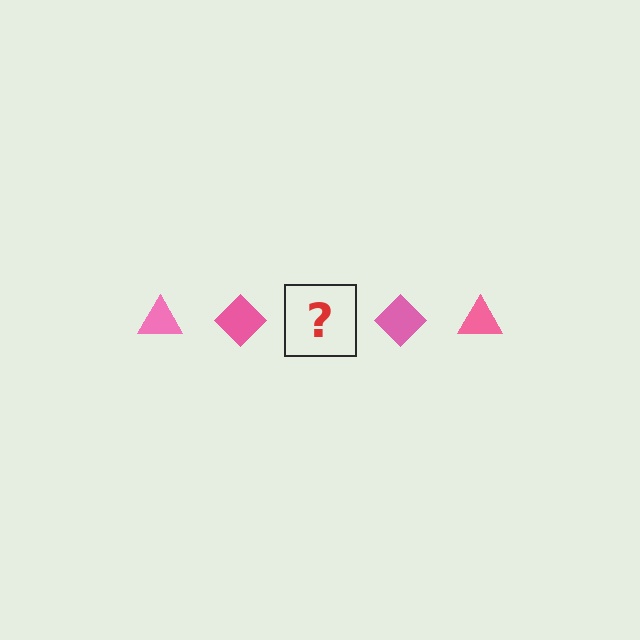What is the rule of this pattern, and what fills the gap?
The rule is that the pattern cycles through triangle, diamond shapes in pink. The gap should be filled with a pink triangle.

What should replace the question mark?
The question mark should be replaced with a pink triangle.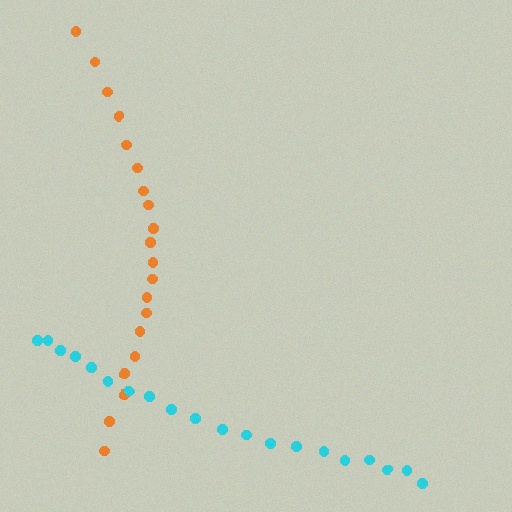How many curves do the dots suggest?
There are 2 distinct paths.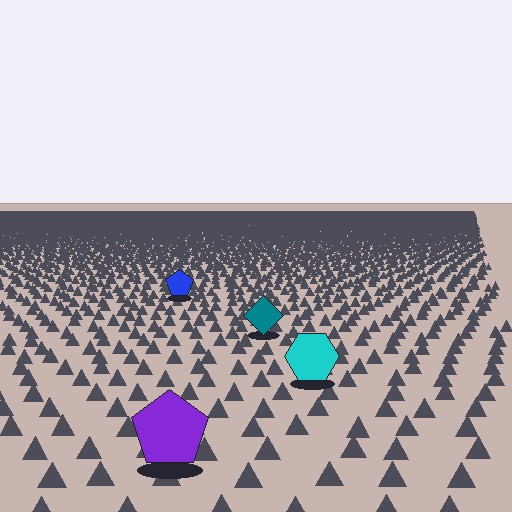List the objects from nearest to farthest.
From nearest to farthest: the purple pentagon, the cyan hexagon, the teal diamond, the blue pentagon.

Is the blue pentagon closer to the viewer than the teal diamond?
No. The teal diamond is closer — you can tell from the texture gradient: the ground texture is coarser near it.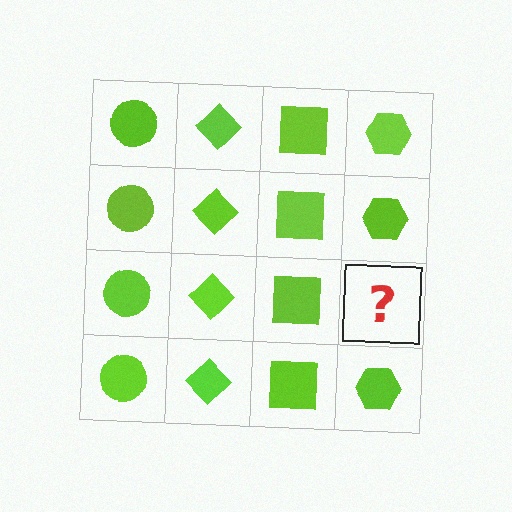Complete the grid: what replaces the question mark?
The question mark should be replaced with a lime hexagon.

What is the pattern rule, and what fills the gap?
The rule is that each column has a consistent shape. The gap should be filled with a lime hexagon.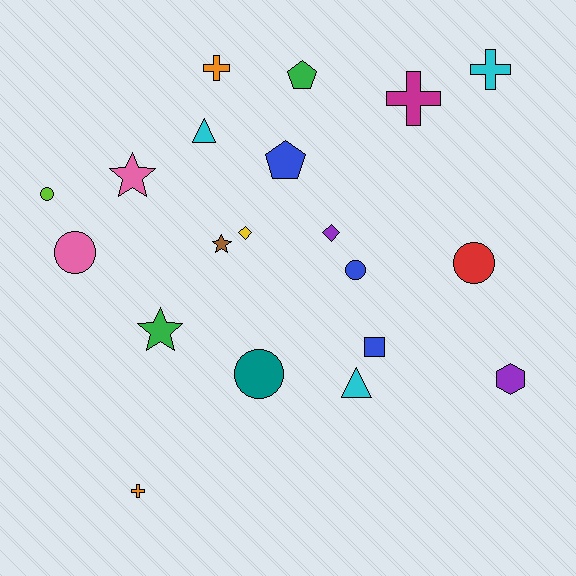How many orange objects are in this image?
There are 2 orange objects.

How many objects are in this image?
There are 20 objects.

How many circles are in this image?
There are 5 circles.